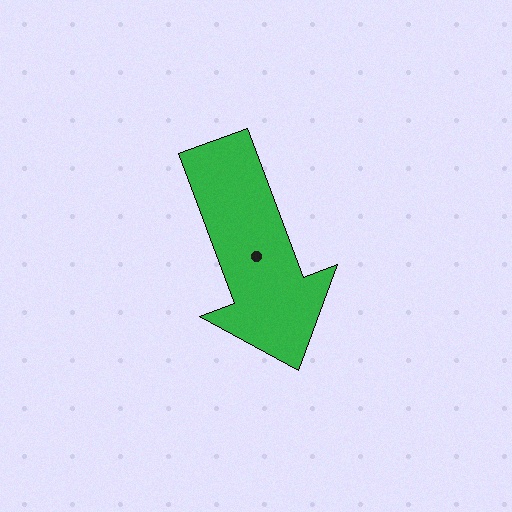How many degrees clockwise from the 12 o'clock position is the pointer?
Approximately 160 degrees.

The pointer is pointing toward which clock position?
Roughly 5 o'clock.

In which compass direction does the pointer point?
South.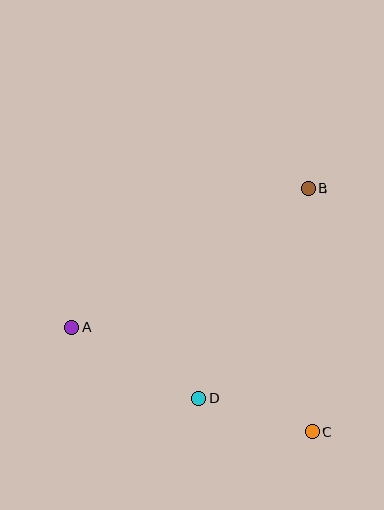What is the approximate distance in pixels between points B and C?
The distance between B and C is approximately 243 pixels.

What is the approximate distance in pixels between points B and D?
The distance between B and D is approximately 236 pixels.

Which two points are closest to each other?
Points C and D are closest to each other.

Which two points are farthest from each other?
Points A and B are farthest from each other.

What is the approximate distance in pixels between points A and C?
The distance between A and C is approximately 262 pixels.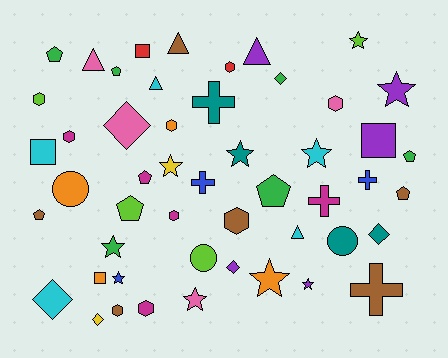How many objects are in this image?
There are 50 objects.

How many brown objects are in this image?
There are 6 brown objects.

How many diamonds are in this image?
There are 6 diamonds.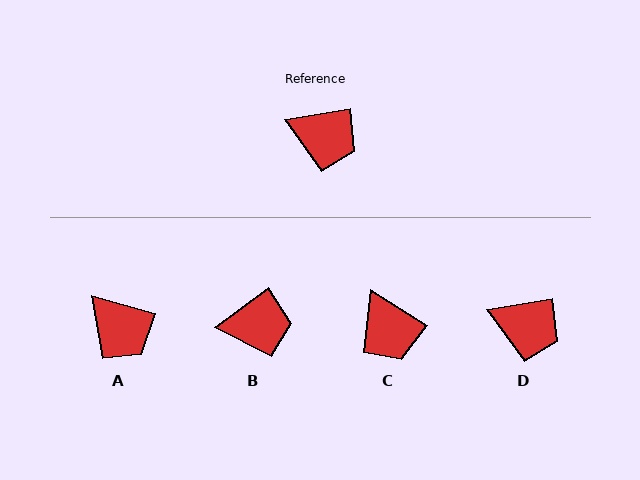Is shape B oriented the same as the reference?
No, it is off by about 27 degrees.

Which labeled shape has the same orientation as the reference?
D.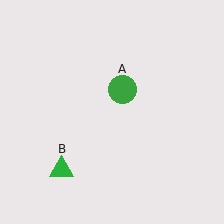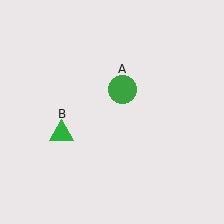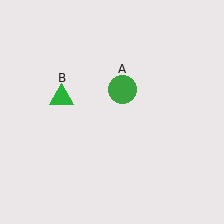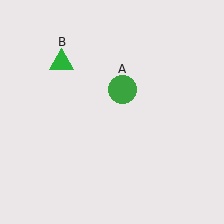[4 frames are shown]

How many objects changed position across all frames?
1 object changed position: green triangle (object B).